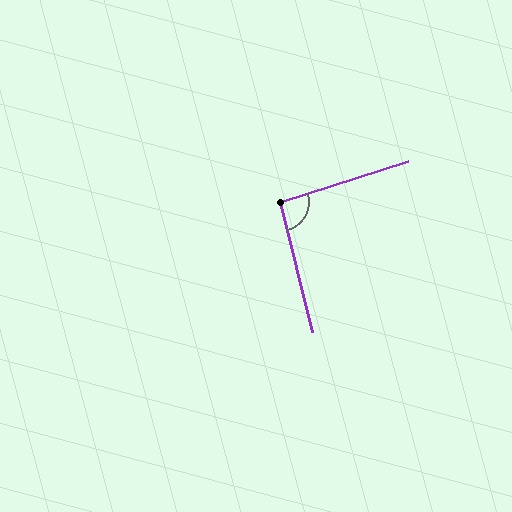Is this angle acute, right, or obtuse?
It is approximately a right angle.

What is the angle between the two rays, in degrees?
Approximately 94 degrees.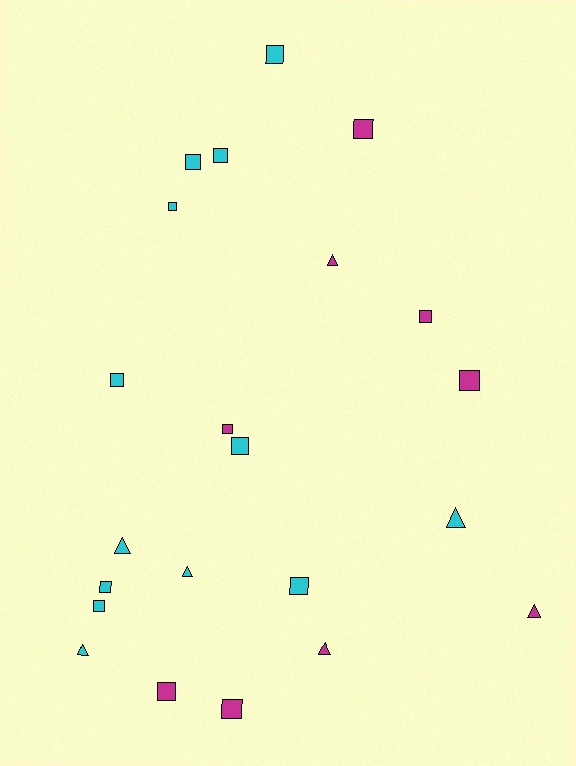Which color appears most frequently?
Cyan, with 13 objects.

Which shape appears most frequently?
Square, with 15 objects.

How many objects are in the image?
There are 22 objects.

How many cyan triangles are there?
There are 4 cyan triangles.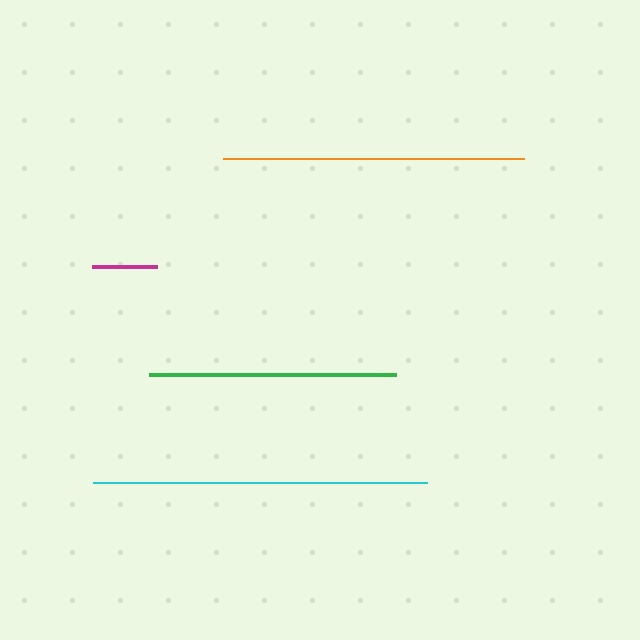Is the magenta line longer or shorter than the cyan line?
The cyan line is longer than the magenta line.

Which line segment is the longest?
The cyan line is the longest at approximately 334 pixels.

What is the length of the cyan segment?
The cyan segment is approximately 334 pixels long.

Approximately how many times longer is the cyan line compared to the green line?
The cyan line is approximately 1.4 times the length of the green line.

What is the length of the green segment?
The green segment is approximately 247 pixels long.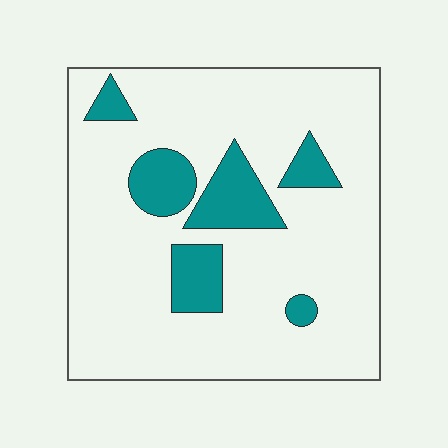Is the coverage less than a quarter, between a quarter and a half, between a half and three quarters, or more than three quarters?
Less than a quarter.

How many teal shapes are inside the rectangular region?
6.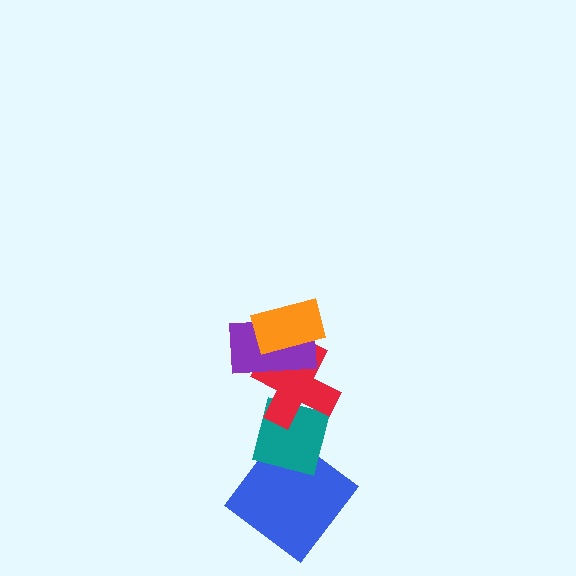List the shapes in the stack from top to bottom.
From top to bottom: the orange rectangle, the purple rectangle, the red cross, the teal square, the blue diamond.